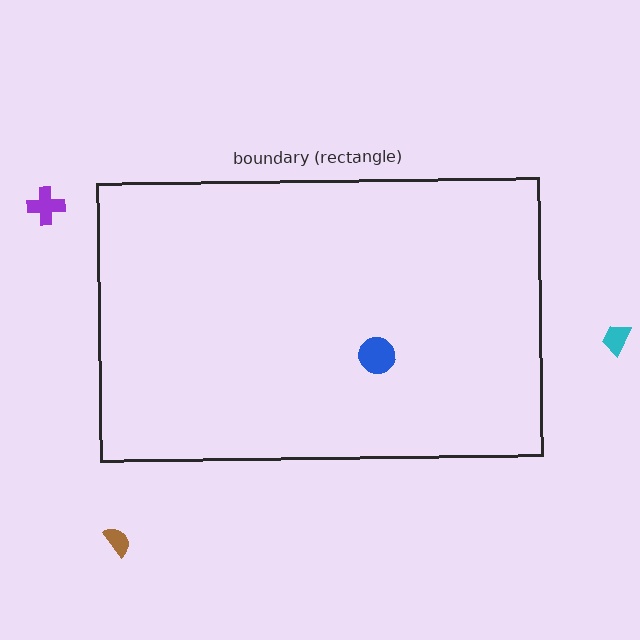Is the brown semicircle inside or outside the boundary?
Outside.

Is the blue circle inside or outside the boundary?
Inside.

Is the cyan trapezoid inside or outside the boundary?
Outside.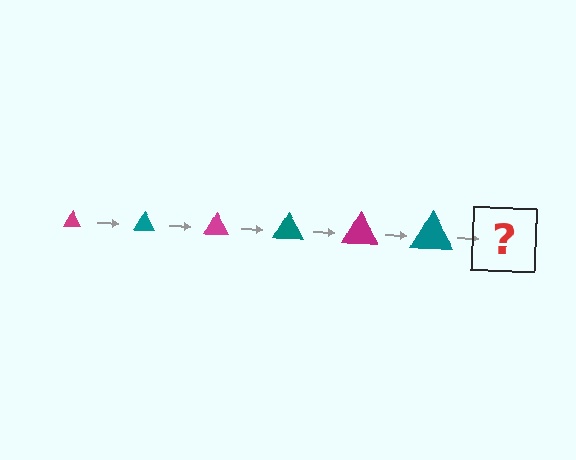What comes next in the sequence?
The next element should be a magenta triangle, larger than the previous one.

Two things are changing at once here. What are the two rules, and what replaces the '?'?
The two rules are that the triangle grows larger each step and the color cycles through magenta and teal. The '?' should be a magenta triangle, larger than the previous one.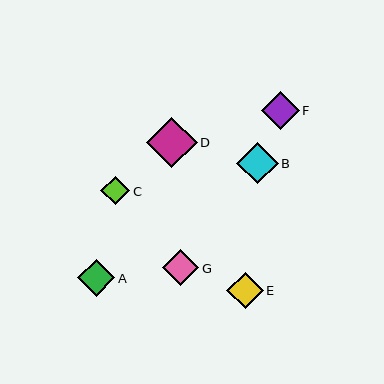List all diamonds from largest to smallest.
From largest to smallest: D, B, F, A, E, G, C.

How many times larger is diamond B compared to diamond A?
Diamond B is approximately 1.1 times the size of diamond A.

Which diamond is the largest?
Diamond D is the largest with a size of approximately 51 pixels.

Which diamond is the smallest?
Diamond C is the smallest with a size of approximately 29 pixels.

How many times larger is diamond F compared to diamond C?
Diamond F is approximately 1.3 times the size of diamond C.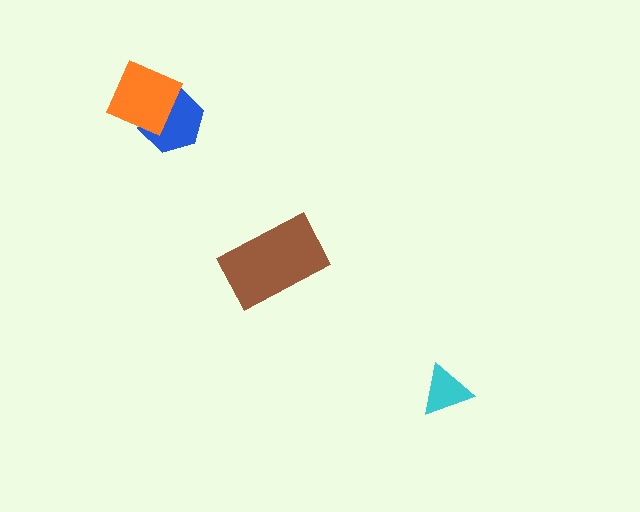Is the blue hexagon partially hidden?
Yes, it is partially covered by another shape.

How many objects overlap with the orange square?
1 object overlaps with the orange square.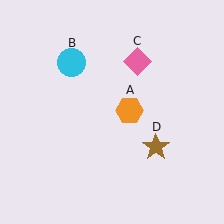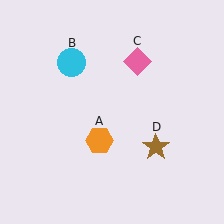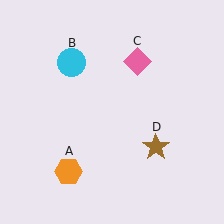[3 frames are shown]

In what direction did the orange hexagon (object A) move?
The orange hexagon (object A) moved down and to the left.